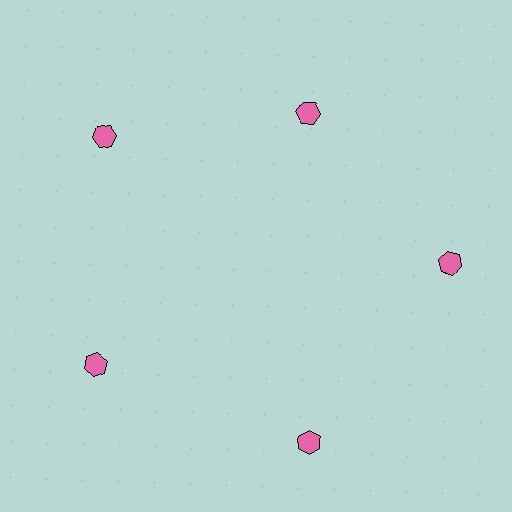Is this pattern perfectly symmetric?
No. The 5 pink hexagons are arranged in a ring, but one element near the 1 o'clock position is pulled inward toward the center, breaking the 5-fold rotational symmetry.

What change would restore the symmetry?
The symmetry would be restored by moving it outward, back onto the ring so that all 5 hexagons sit at equal angles and equal distance from the center.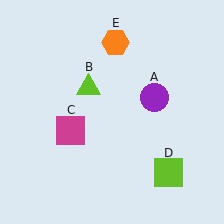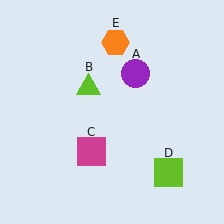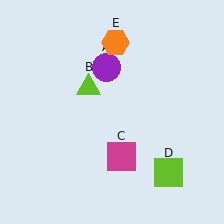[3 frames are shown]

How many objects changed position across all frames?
2 objects changed position: purple circle (object A), magenta square (object C).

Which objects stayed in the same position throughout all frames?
Lime triangle (object B) and lime square (object D) and orange hexagon (object E) remained stationary.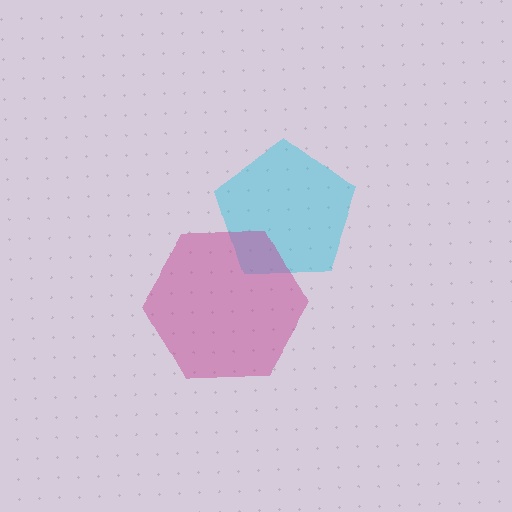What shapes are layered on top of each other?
The layered shapes are: a cyan pentagon, a magenta hexagon.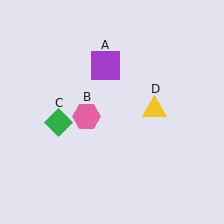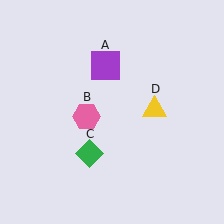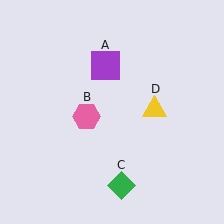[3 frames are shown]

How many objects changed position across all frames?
1 object changed position: green diamond (object C).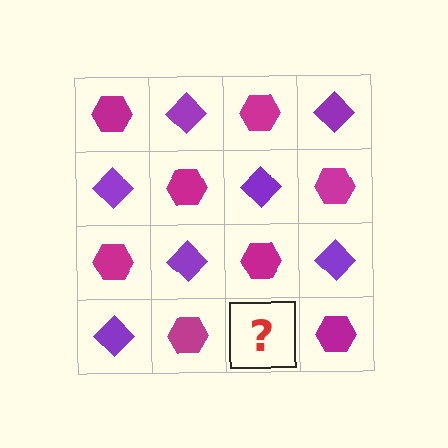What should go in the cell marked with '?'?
The missing cell should contain a purple diamond.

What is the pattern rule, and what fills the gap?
The rule is that it alternates magenta hexagon and purple diamond in a checkerboard pattern. The gap should be filled with a purple diamond.